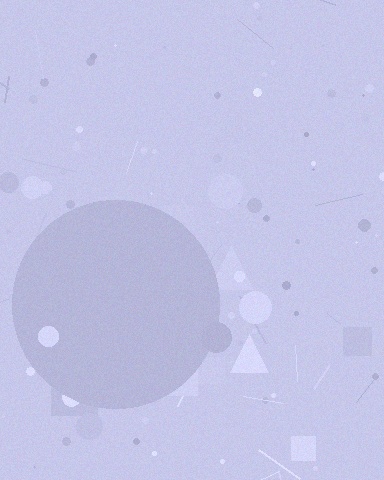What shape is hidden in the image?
A circle is hidden in the image.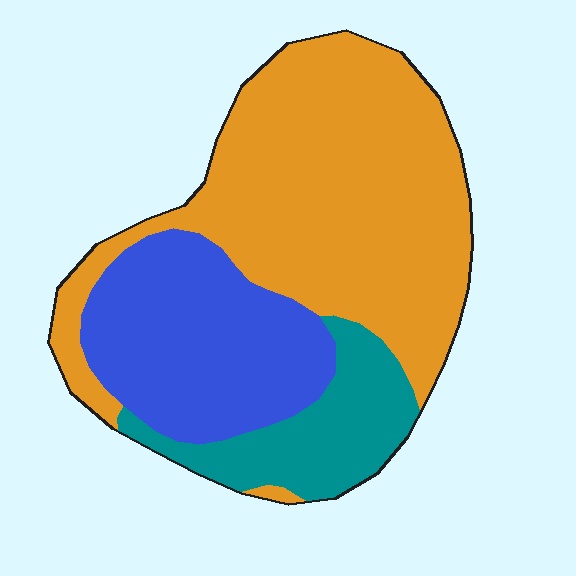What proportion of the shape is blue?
Blue takes up about one quarter (1/4) of the shape.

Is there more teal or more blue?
Blue.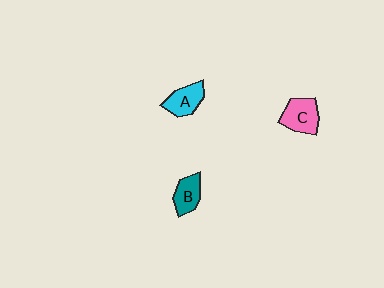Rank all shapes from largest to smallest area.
From largest to smallest: C (pink), A (cyan), B (teal).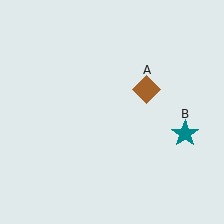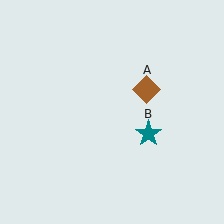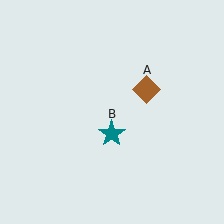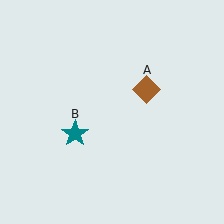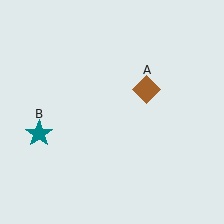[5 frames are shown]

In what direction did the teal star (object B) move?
The teal star (object B) moved left.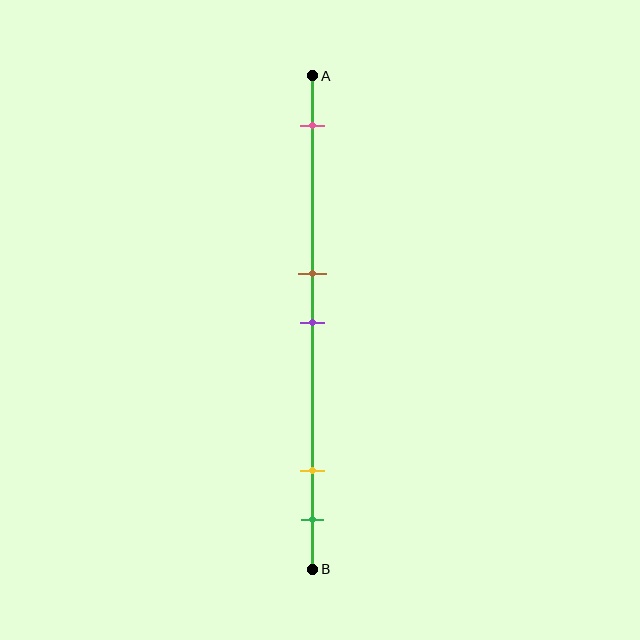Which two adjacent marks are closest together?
The brown and purple marks are the closest adjacent pair.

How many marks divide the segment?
There are 5 marks dividing the segment.